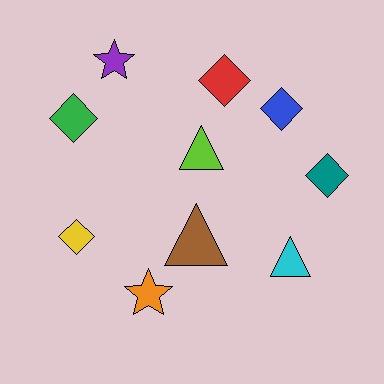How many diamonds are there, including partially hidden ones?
There are 5 diamonds.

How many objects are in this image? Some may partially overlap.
There are 10 objects.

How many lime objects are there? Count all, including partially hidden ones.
There is 1 lime object.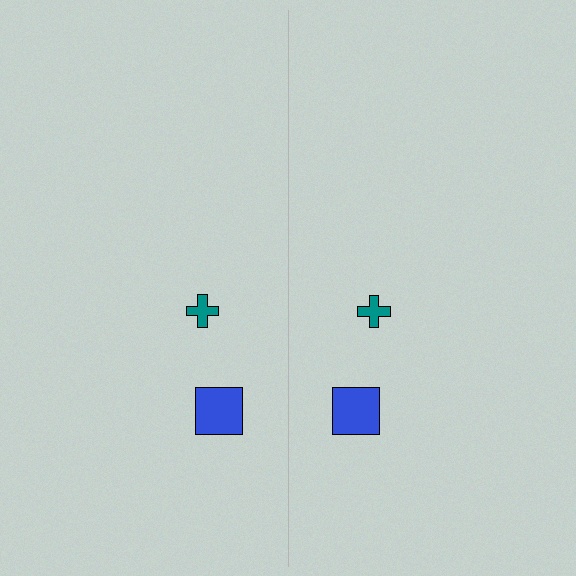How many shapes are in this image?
There are 4 shapes in this image.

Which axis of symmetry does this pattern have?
The pattern has a vertical axis of symmetry running through the center of the image.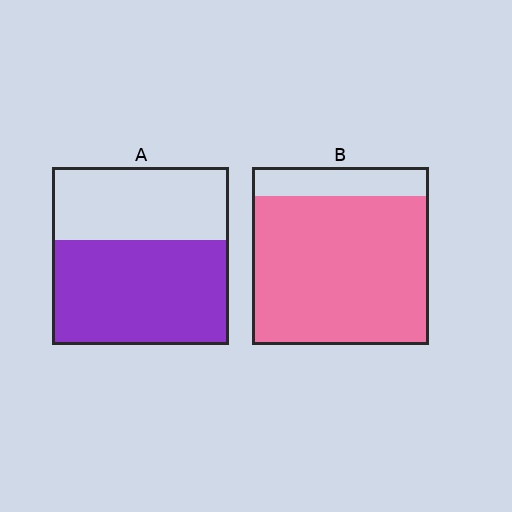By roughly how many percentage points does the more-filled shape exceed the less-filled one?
By roughly 25 percentage points (B over A).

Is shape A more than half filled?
Yes.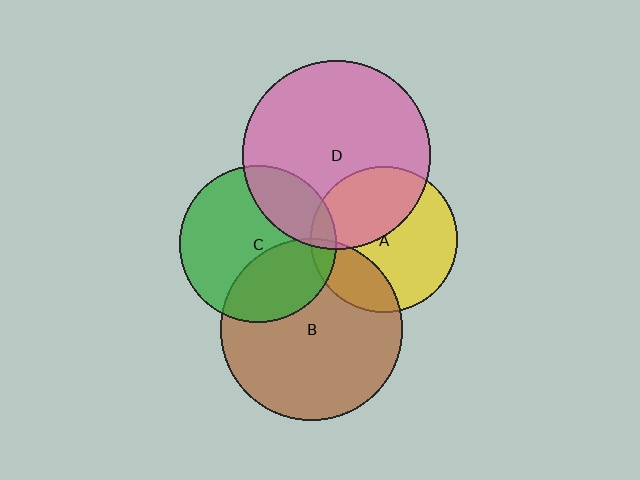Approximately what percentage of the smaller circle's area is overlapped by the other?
Approximately 5%.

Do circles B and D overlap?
Yes.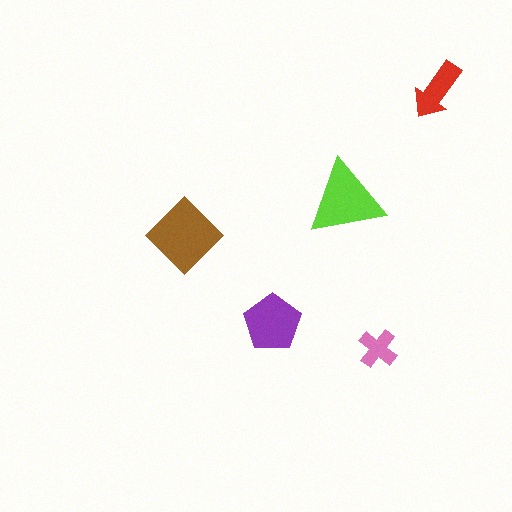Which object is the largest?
The brown diamond.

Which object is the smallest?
The pink cross.